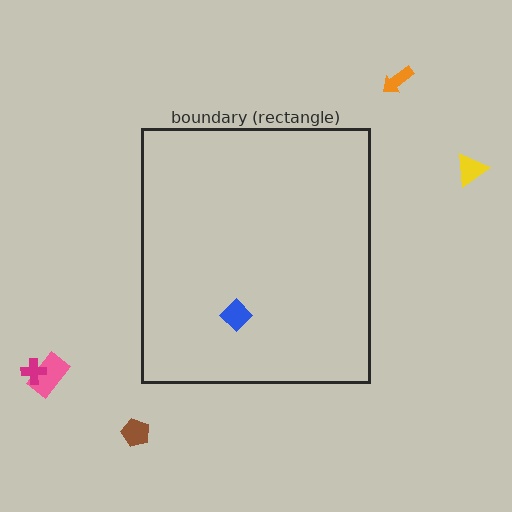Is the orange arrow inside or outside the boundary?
Outside.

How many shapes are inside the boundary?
1 inside, 5 outside.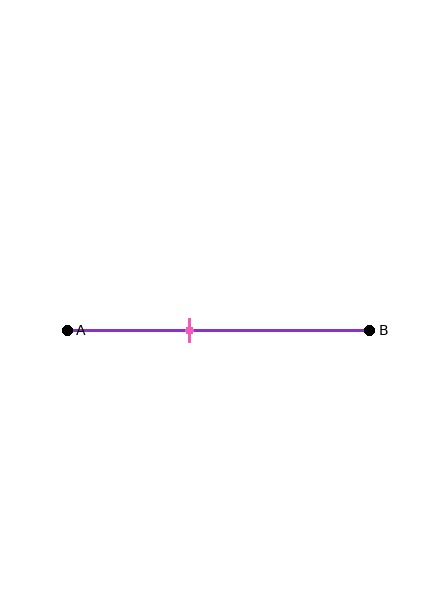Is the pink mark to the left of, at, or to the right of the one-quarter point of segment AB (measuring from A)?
The pink mark is to the right of the one-quarter point of segment AB.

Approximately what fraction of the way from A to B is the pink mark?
The pink mark is approximately 40% of the way from A to B.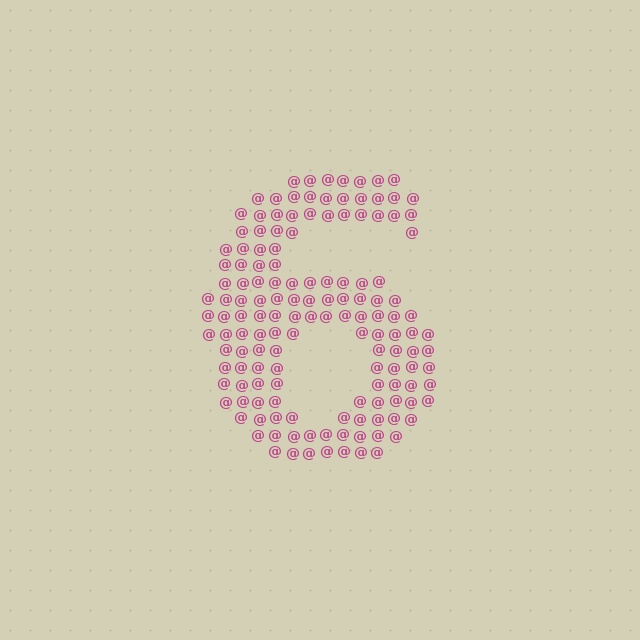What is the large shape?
The large shape is the digit 6.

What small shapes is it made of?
It is made of small at signs.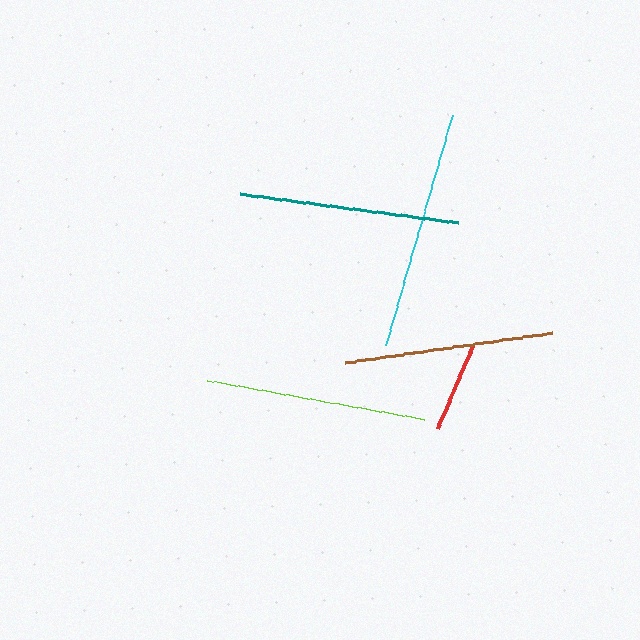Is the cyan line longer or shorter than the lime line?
The cyan line is longer than the lime line.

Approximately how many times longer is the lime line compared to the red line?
The lime line is approximately 2.4 times the length of the red line.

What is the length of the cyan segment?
The cyan segment is approximately 239 pixels long.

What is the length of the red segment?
The red segment is approximately 91 pixels long.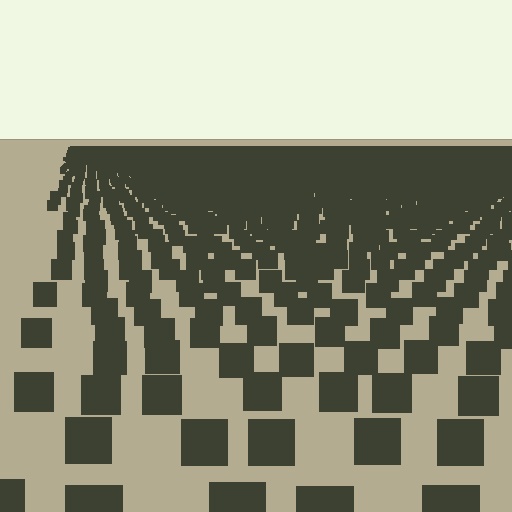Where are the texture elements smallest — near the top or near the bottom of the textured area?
Near the top.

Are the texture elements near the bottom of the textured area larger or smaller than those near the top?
Larger. Near the bottom, elements are closer to the viewer and appear at a bigger on-screen size.